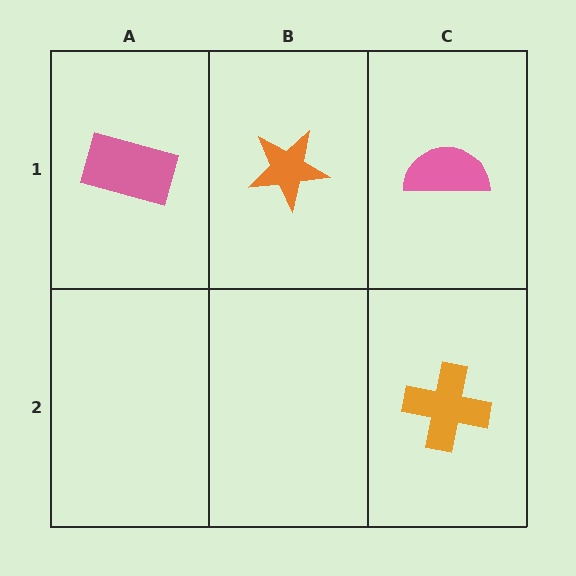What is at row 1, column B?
An orange star.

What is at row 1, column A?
A pink rectangle.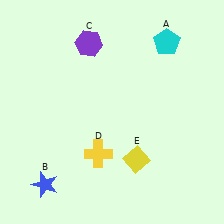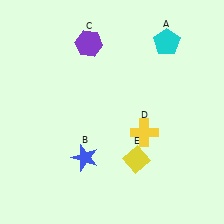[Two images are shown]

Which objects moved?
The objects that moved are: the blue star (B), the yellow cross (D).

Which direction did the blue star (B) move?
The blue star (B) moved right.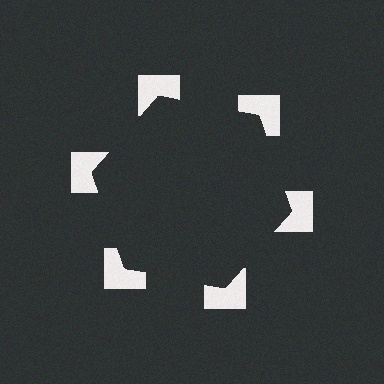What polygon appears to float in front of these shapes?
An illusory hexagon — its edges are inferred from the aligned wedge cuts in the notched squares, not physically drawn.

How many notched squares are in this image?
There are 6 — one at each vertex of the illusory hexagon.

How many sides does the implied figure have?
6 sides.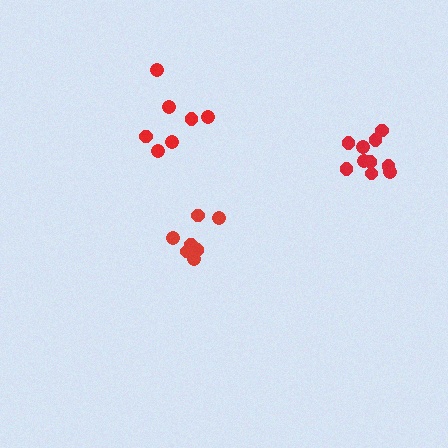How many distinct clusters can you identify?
There are 3 distinct clusters.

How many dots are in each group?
Group 1: 7 dots, Group 2: 10 dots, Group 3: 7 dots (24 total).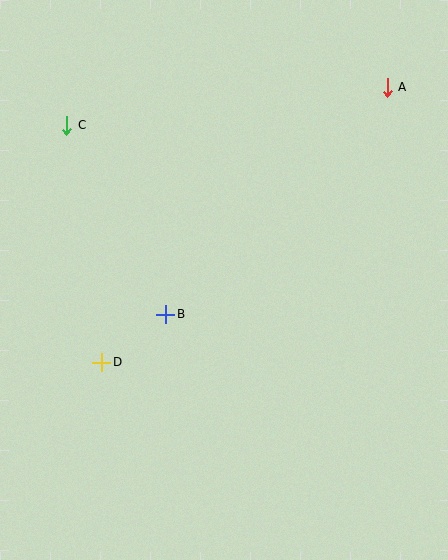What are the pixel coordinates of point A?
Point A is at (387, 87).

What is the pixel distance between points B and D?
The distance between B and D is 80 pixels.